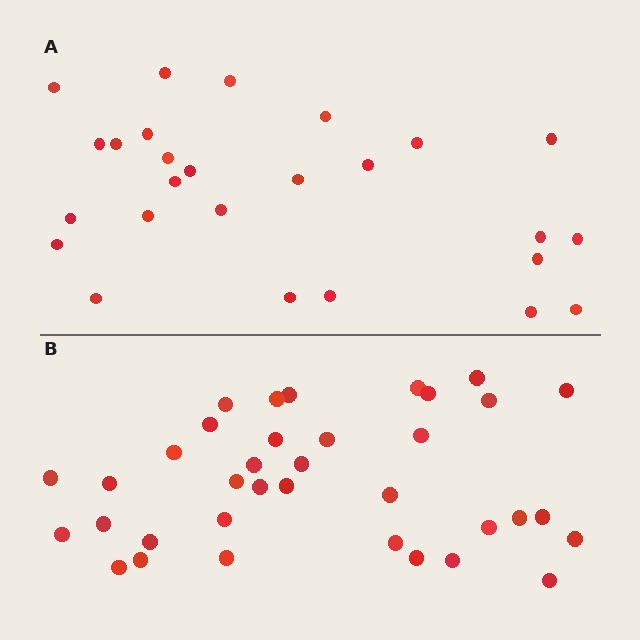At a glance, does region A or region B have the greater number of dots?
Region B (the bottom region) has more dots.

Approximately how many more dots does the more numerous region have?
Region B has roughly 10 or so more dots than region A.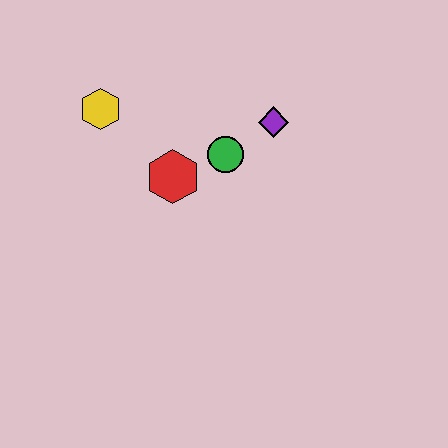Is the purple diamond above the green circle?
Yes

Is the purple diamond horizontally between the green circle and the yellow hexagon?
No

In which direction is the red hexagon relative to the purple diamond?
The red hexagon is to the left of the purple diamond.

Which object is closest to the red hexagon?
The green circle is closest to the red hexagon.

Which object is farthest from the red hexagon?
The purple diamond is farthest from the red hexagon.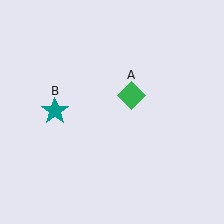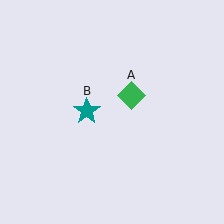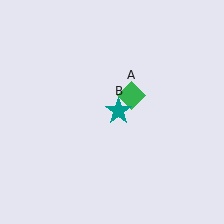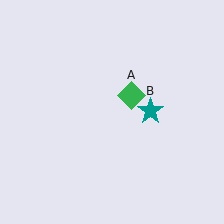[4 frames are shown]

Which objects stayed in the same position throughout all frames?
Green diamond (object A) remained stationary.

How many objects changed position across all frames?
1 object changed position: teal star (object B).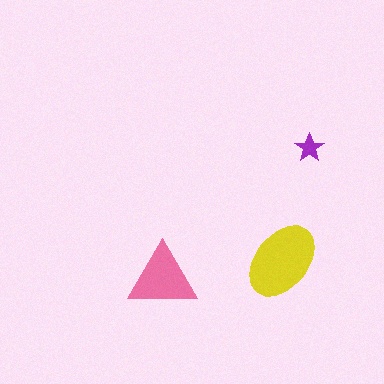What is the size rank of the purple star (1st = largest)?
3rd.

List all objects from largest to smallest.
The yellow ellipse, the pink triangle, the purple star.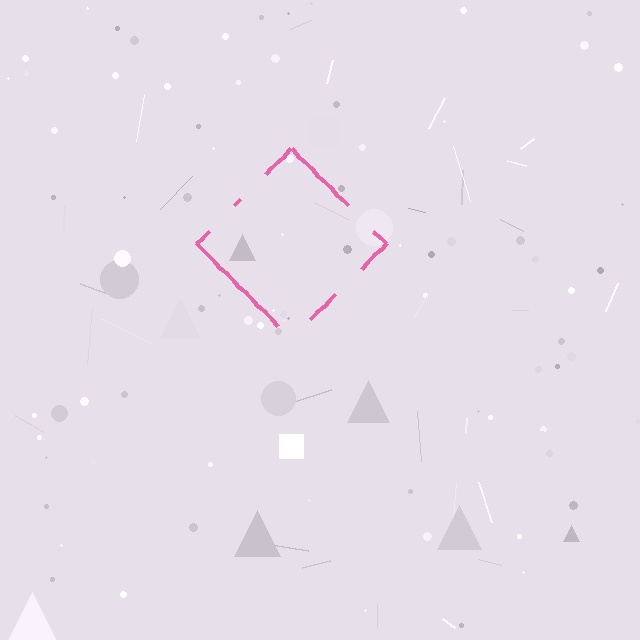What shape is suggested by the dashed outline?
The dashed outline suggests a diamond.